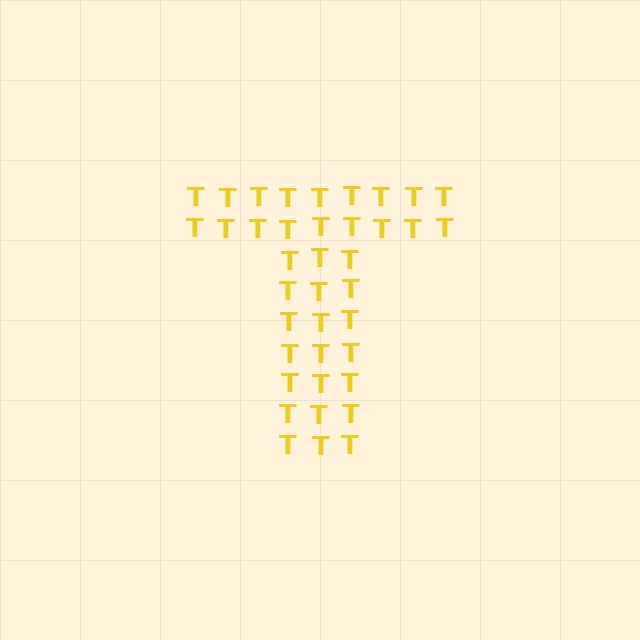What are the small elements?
The small elements are letter T's.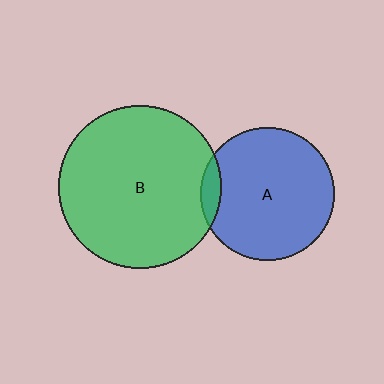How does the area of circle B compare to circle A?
Approximately 1.5 times.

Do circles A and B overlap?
Yes.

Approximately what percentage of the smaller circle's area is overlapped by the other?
Approximately 10%.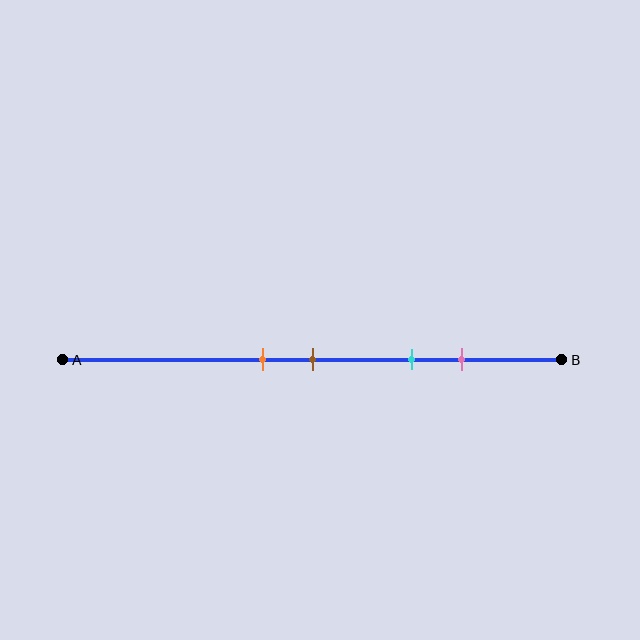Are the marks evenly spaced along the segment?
No, the marks are not evenly spaced.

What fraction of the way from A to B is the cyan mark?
The cyan mark is approximately 70% (0.7) of the way from A to B.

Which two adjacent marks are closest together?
The orange and brown marks are the closest adjacent pair.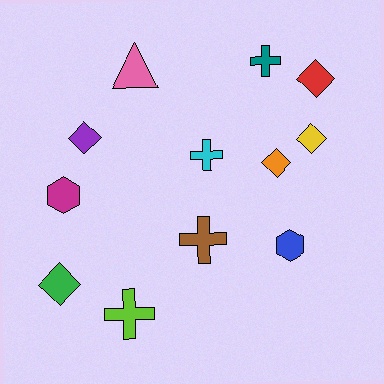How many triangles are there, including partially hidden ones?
There is 1 triangle.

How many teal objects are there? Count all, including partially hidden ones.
There is 1 teal object.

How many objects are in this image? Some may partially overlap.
There are 12 objects.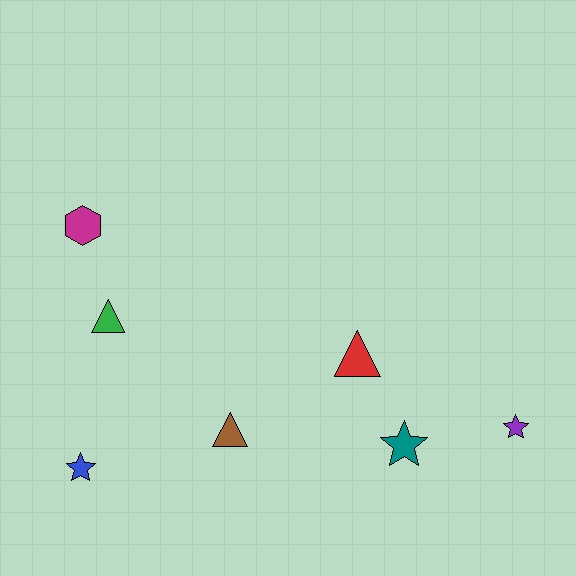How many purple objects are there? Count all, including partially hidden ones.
There is 1 purple object.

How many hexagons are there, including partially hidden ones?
There is 1 hexagon.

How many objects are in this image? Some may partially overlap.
There are 7 objects.